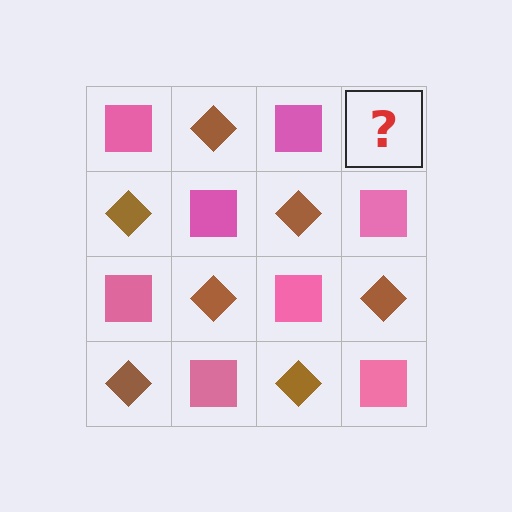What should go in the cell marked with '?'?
The missing cell should contain a brown diamond.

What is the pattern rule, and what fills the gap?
The rule is that it alternates pink square and brown diamond in a checkerboard pattern. The gap should be filled with a brown diamond.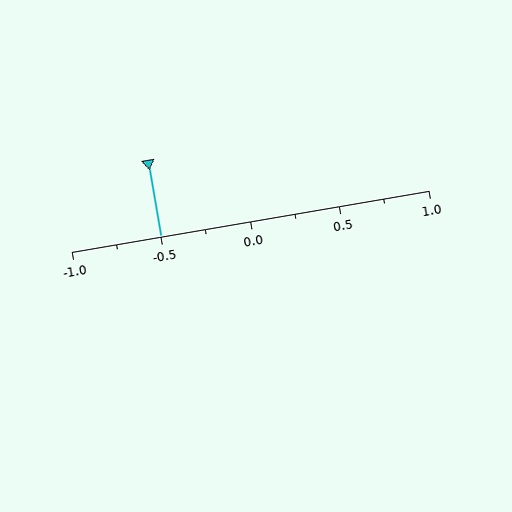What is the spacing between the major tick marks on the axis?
The major ticks are spaced 0.5 apart.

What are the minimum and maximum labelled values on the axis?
The axis runs from -1.0 to 1.0.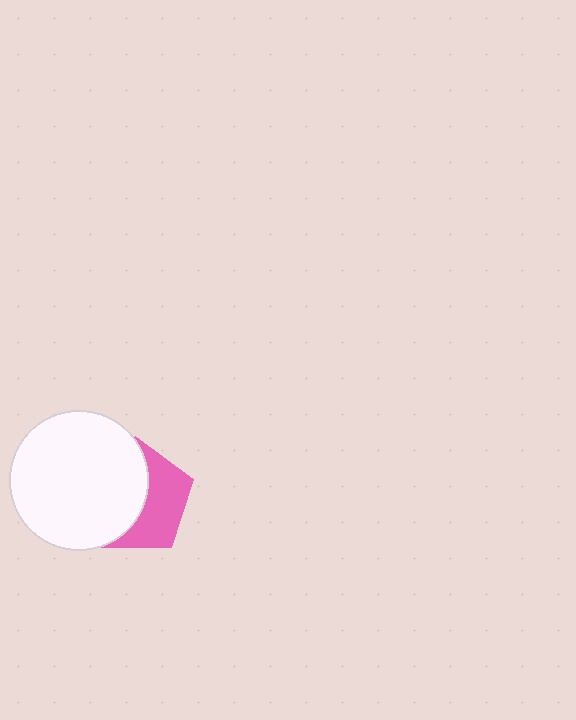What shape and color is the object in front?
The object in front is a white circle.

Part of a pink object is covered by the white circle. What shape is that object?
It is a pentagon.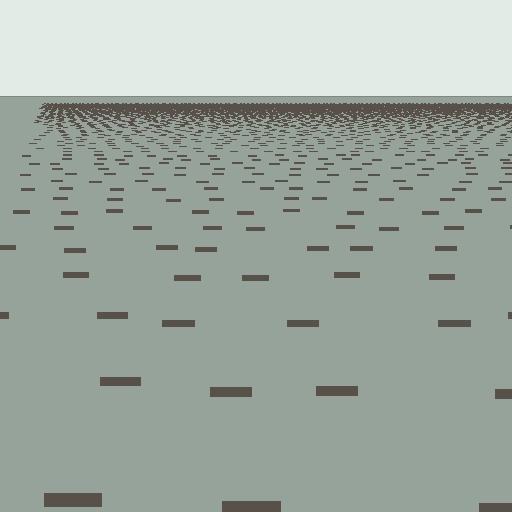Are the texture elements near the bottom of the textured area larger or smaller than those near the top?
Larger. Near the bottom, elements are closer to the viewer and appear at a bigger on-screen size.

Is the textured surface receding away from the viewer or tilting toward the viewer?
The surface is receding away from the viewer. Texture elements get smaller and denser toward the top.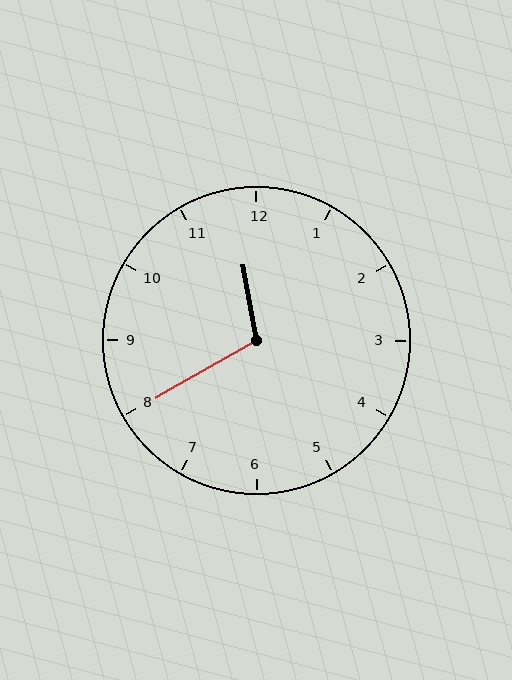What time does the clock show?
11:40.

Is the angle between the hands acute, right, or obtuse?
It is obtuse.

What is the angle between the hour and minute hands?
Approximately 110 degrees.